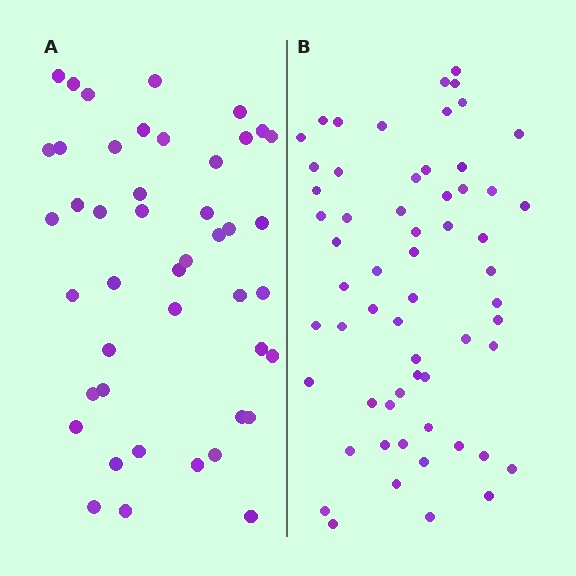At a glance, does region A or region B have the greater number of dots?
Region B (the right region) has more dots.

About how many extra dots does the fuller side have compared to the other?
Region B has approximately 15 more dots than region A.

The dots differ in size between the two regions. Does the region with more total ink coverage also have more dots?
No. Region A has more total ink coverage because its dots are larger, but region B actually contains more individual dots. Total area can be misleading — the number of items is what matters here.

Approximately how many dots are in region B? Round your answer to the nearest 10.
About 60 dots.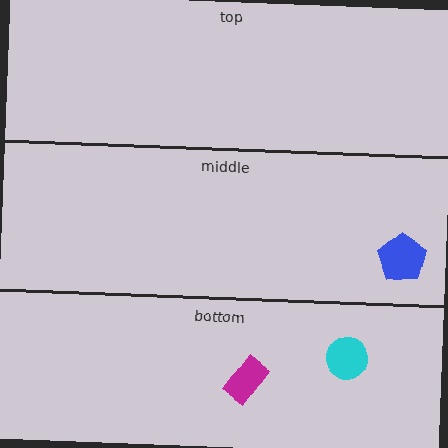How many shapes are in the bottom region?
2.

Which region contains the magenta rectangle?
The bottom region.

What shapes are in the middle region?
The blue pentagon.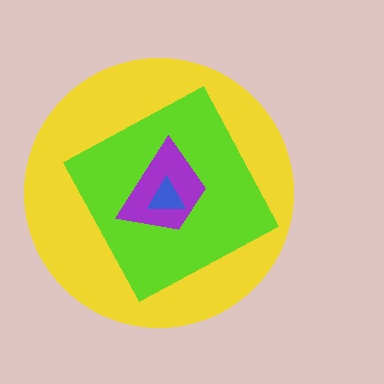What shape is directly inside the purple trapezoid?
The blue triangle.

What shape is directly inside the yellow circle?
The lime diamond.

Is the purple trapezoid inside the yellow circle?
Yes.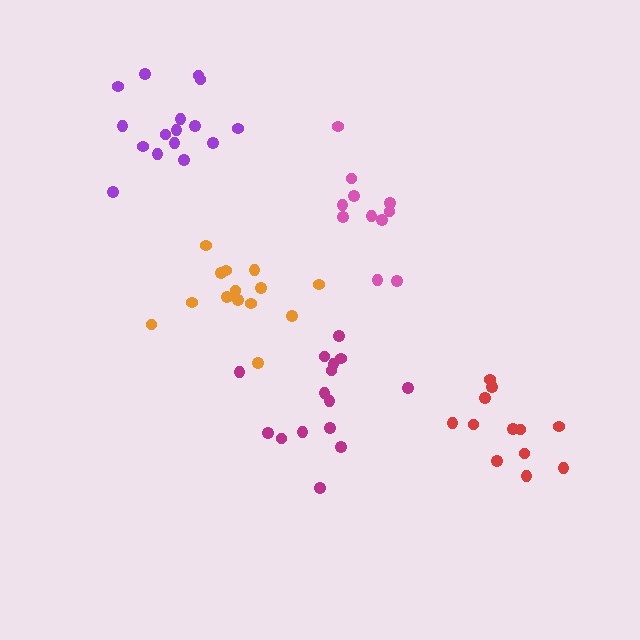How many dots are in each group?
Group 1: 11 dots, Group 2: 14 dots, Group 3: 12 dots, Group 4: 15 dots, Group 5: 16 dots (68 total).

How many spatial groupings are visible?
There are 5 spatial groupings.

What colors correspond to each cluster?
The clusters are colored: pink, orange, red, magenta, purple.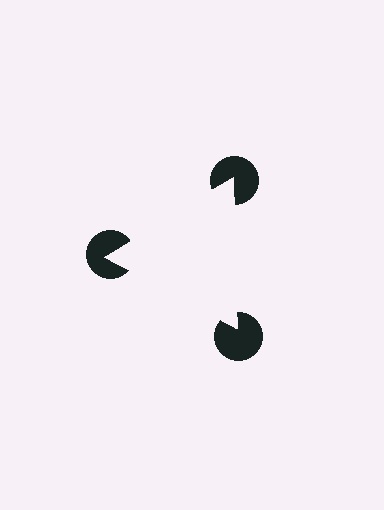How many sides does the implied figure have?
3 sides.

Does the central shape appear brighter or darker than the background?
It typically appears slightly brighter than the background, even though no actual brightness change is drawn.